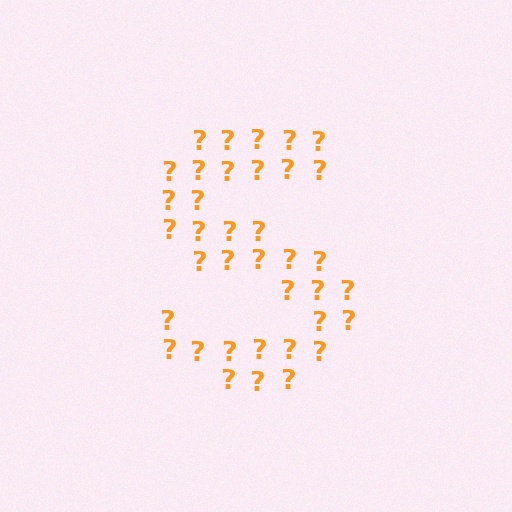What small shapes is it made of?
It is made of small question marks.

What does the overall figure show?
The overall figure shows the letter S.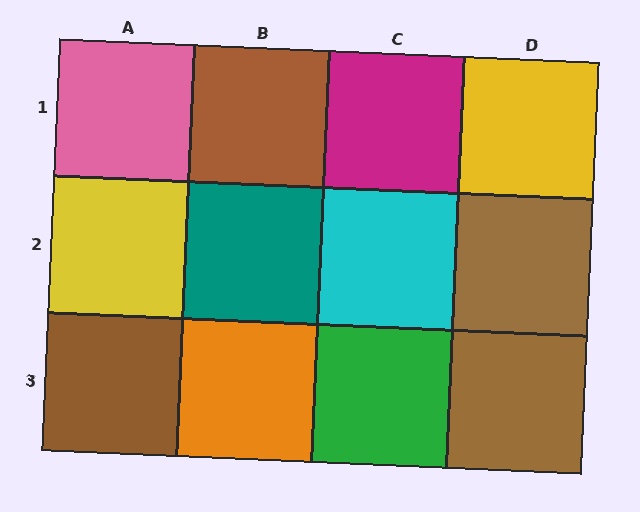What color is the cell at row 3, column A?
Brown.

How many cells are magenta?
1 cell is magenta.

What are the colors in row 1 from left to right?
Pink, brown, magenta, yellow.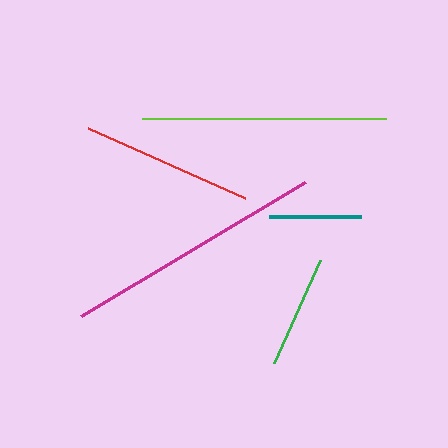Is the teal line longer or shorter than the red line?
The red line is longer than the teal line.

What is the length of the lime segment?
The lime segment is approximately 244 pixels long.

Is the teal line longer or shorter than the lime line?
The lime line is longer than the teal line.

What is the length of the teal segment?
The teal segment is approximately 92 pixels long.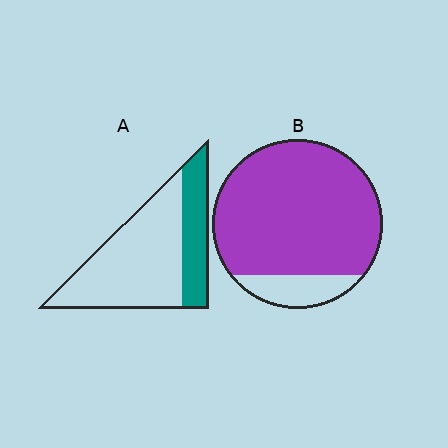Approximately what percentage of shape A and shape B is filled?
A is approximately 30% and B is approximately 85%.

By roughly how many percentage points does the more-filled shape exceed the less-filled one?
By roughly 55 percentage points (B over A).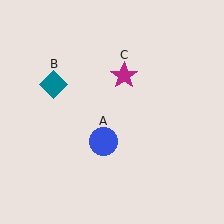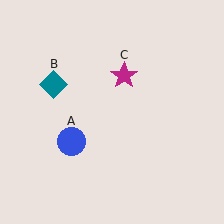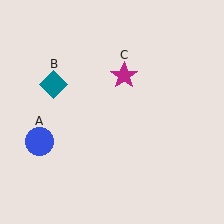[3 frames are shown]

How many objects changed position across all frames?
1 object changed position: blue circle (object A).